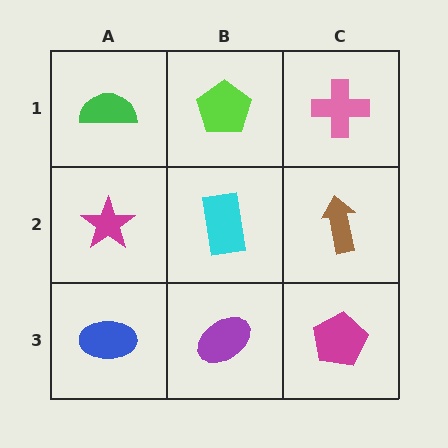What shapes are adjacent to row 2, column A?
A green semicircle (row 1, column A), a blue ellipse (row 3, column A), a cyan rectangle (row 2, column B).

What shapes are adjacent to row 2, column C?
A pink cross (row 1, column C), a magenta pentagon (row 3, column C), a cyan rectangle (row 2, column B).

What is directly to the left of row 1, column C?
A lime pentagon.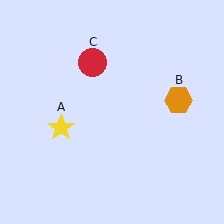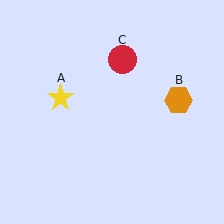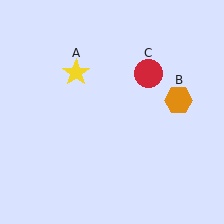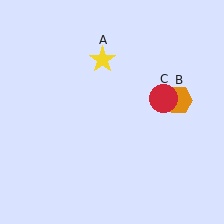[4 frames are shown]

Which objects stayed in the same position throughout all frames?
Orange hexagon (object B) remained stationary.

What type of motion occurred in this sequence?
The yellow star (object A), red circle (object C) rotated clockwise around the center of the scene.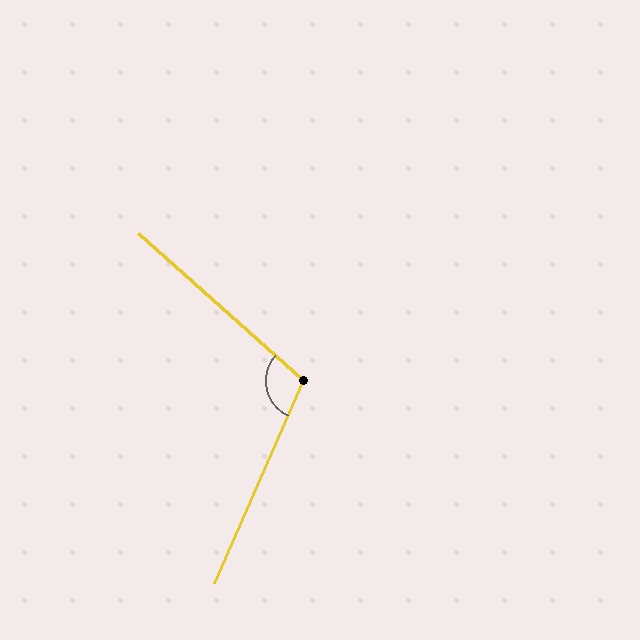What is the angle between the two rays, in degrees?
Approximately 108 degrees.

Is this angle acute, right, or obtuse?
It is obtuse.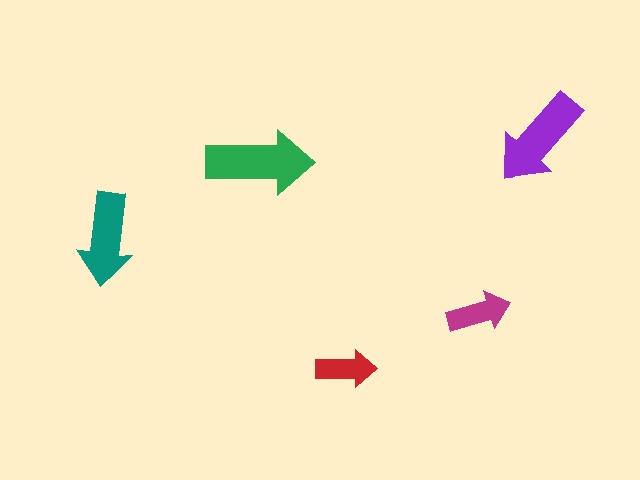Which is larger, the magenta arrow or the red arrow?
The magenta one.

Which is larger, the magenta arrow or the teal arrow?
The teal one.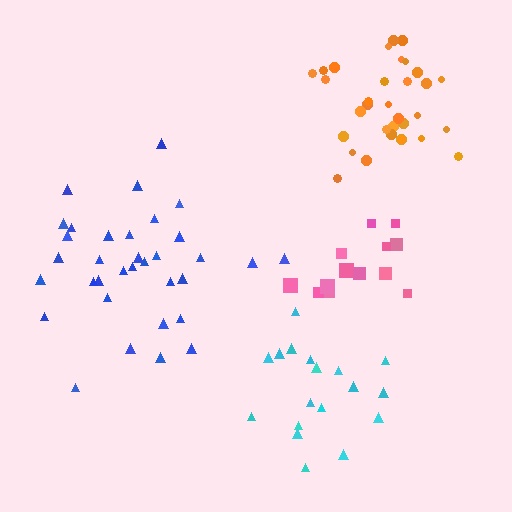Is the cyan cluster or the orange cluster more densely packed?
Orange.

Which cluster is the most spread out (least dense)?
Cyan.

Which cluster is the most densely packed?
Orange.